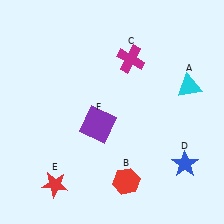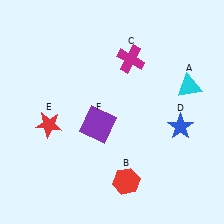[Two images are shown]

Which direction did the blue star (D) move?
The blue star (D) moved up.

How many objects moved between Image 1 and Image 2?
2 objects moved between the two images.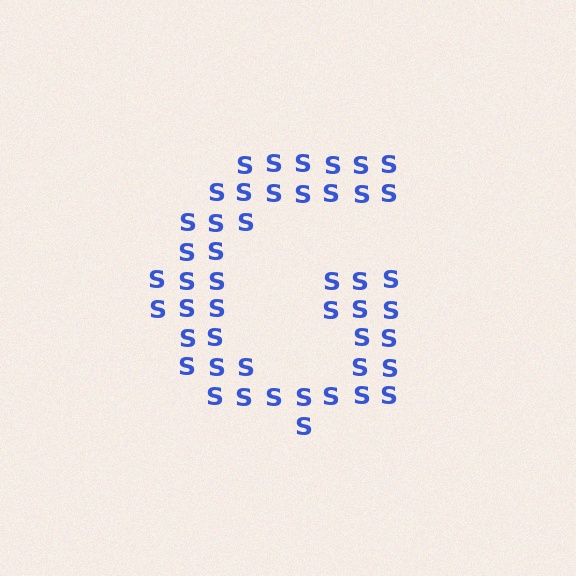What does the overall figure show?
The overall figure shows the letter G.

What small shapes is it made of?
It is made of small letter S's.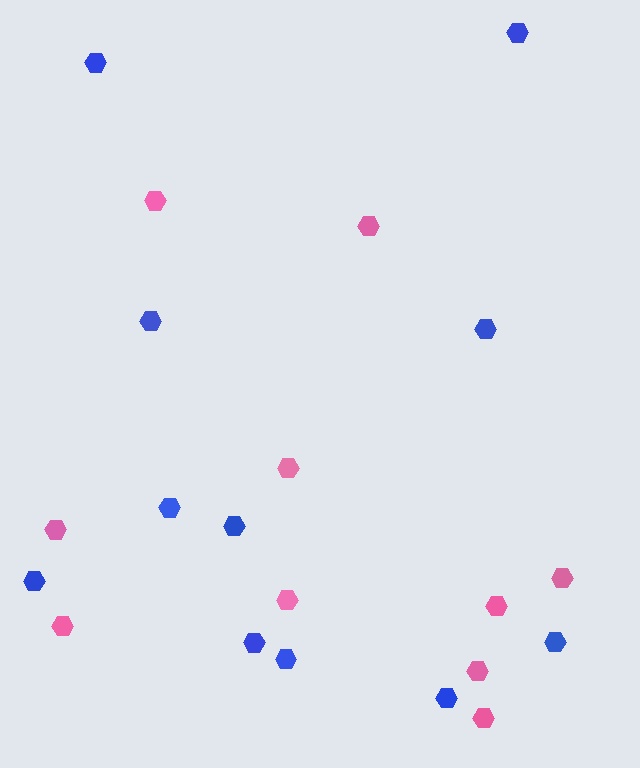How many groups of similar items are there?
There are 2 groups: one group of blue hexagons (11) and one group of pink hexagons (10).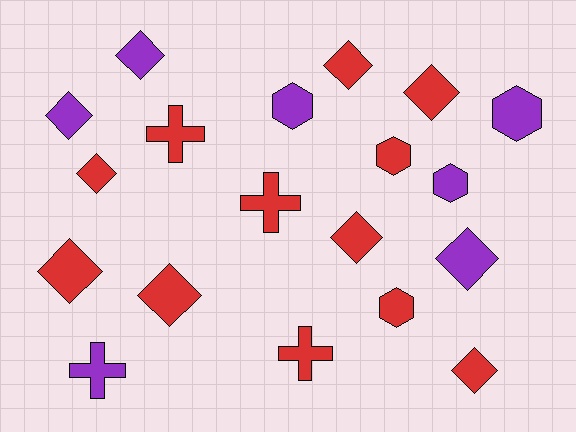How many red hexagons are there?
There are 2 red hexagons.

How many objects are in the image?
There are 19 objects.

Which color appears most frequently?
Red, with 12 objects.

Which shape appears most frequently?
Diamond, with 10 objects.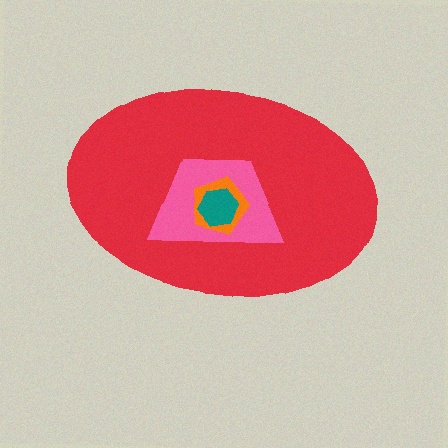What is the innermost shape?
The teal hexagon.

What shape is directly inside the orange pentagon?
The teal hexagon.